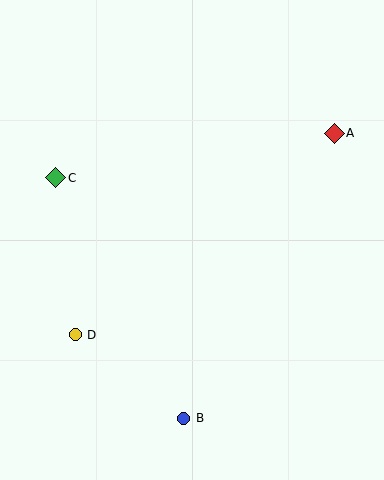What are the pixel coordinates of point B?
Point B is at (184, 418).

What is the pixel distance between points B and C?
The distance between B and C is 272 pixels.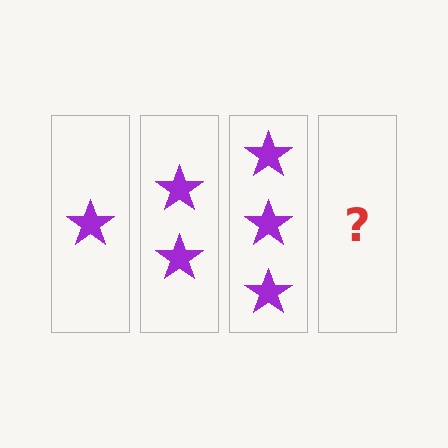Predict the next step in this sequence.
The next step is 4 stars.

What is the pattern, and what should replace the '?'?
The pattern is that each step adds one more star. The '?' should be 4 stars.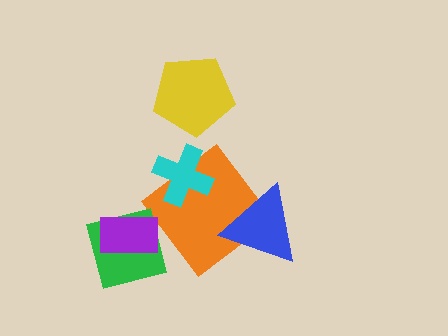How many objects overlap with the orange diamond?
2 objects overlap with the orange diamond.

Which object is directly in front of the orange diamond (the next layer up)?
The blue triangle is directly in front of the orange diamond.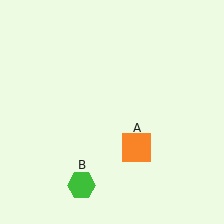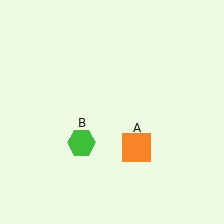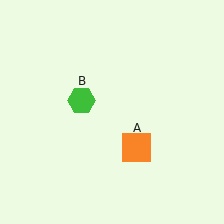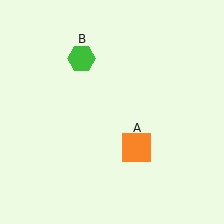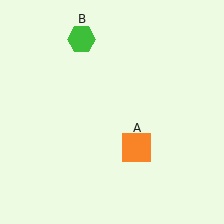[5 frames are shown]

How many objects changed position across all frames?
1 object changed position: green hexagon (object B).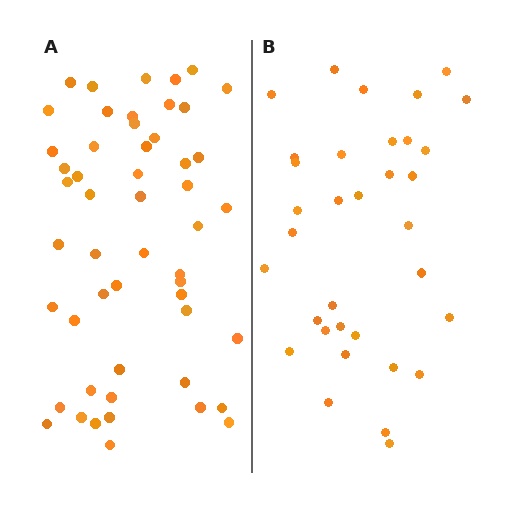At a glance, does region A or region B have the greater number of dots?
Region A (the left region) has more dots.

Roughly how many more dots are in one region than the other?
Region A has approximately 20 more dots than region B.